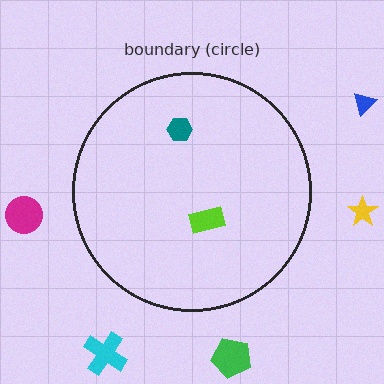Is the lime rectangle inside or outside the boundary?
Inside.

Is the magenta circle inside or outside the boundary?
Outside.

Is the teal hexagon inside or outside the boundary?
Inside.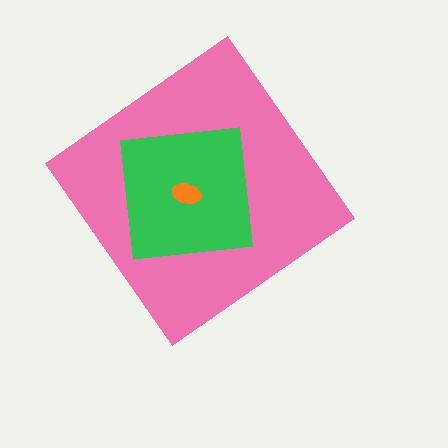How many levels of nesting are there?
3.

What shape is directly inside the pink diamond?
The green square.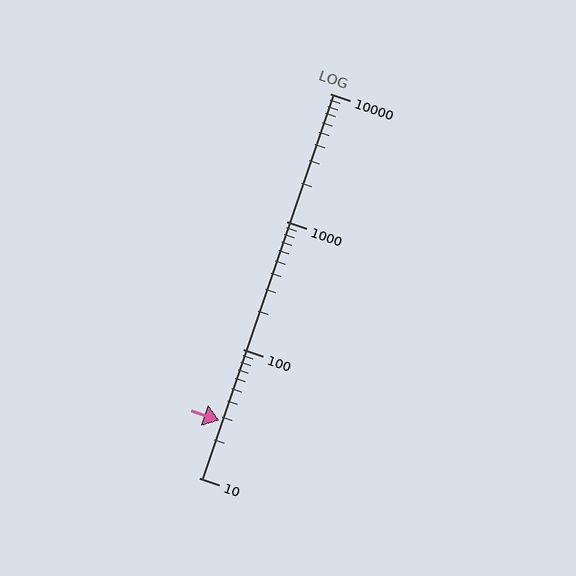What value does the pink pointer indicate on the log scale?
The pointer indicates approximately 28.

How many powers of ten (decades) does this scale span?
The scale spans 3 decades, from 10 to 10000.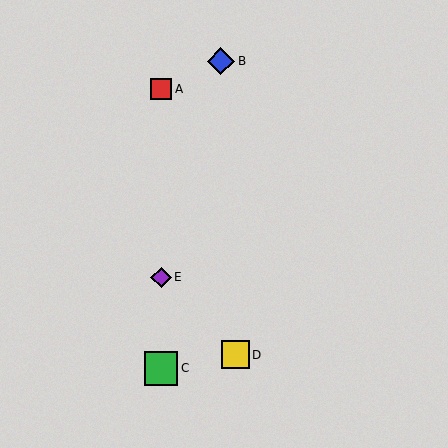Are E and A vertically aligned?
Yes, both are at x≈161.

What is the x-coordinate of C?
Object C is at x≈161.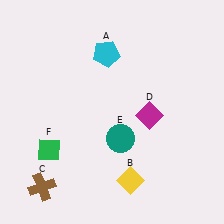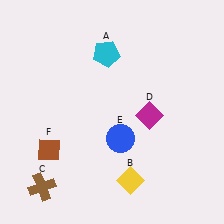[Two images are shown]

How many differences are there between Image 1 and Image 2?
There are 2 differences between the two images.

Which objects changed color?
E changed from teal to blue. F changed from green to brown.